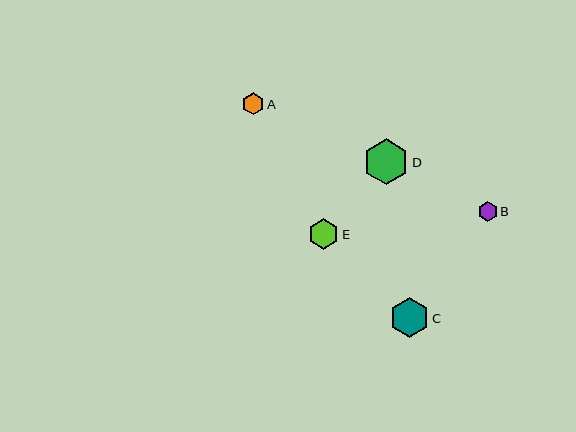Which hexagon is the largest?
Hexagon D is the largest with a size of approximately 45 pixels.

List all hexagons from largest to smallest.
From largest to smallest: D, C, E, A, B.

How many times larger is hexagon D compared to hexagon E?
Hexagon D is approximately 1.5 times the size of hexagon E.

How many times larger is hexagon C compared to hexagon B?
Hexagon C is approximately 2.1 times the size of hexagon B.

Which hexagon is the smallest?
Hexagon B is the smallest with a size of approximately 19 pixels.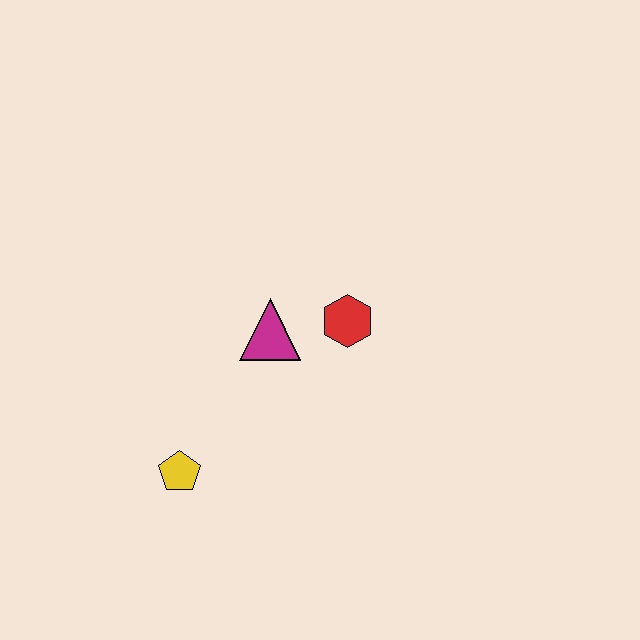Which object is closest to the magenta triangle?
The red hexagon is closest to the magenta triangle.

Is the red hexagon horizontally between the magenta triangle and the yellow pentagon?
No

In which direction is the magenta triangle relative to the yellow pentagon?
The magenta triangle is above the yellow pentagon.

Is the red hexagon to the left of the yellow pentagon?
No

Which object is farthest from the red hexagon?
The yellow pentagon is farthest from the red hexagon.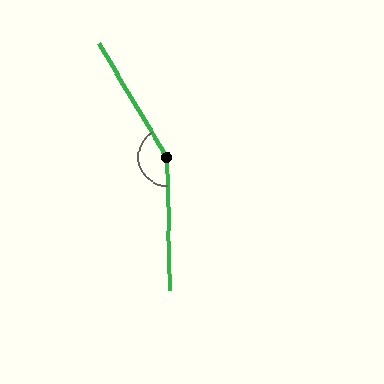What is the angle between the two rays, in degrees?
Approximately 150 degrees.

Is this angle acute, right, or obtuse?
It is obtuse.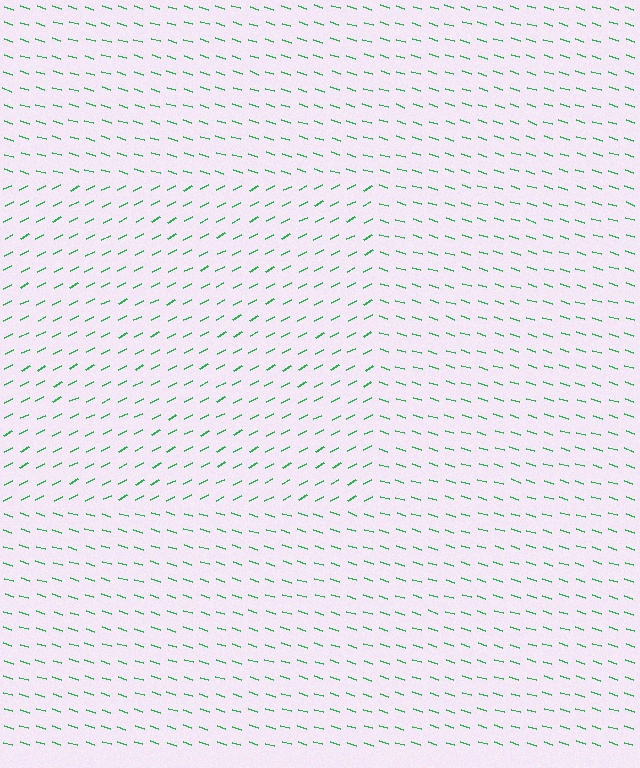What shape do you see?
I see a rectangle.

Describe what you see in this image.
The image is filled with small green line segments. A rectangle region in the image has lines oriented differently from the surrounding lines, creating a visible texture boundary.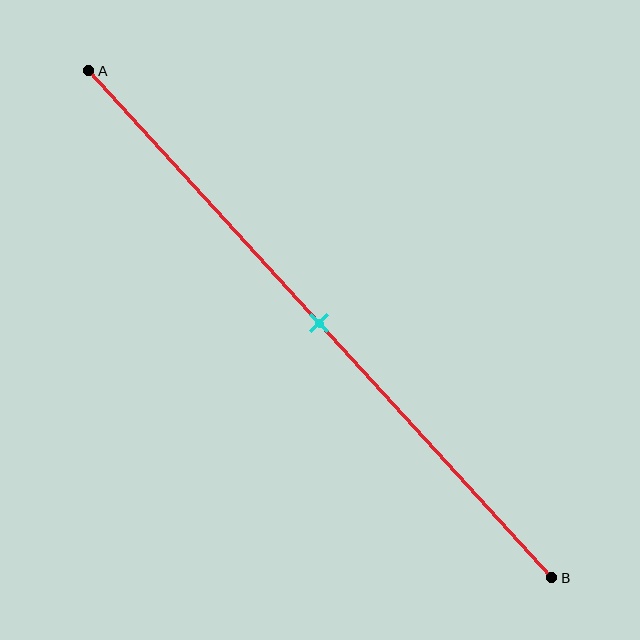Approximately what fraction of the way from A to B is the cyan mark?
The cyan mark is approximately 50% of the way from A to B.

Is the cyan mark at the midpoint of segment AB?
Yes, the mark is approximately at the midpoint.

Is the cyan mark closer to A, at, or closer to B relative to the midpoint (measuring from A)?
The cyan mark is approximately at the midpoint of segment AB.